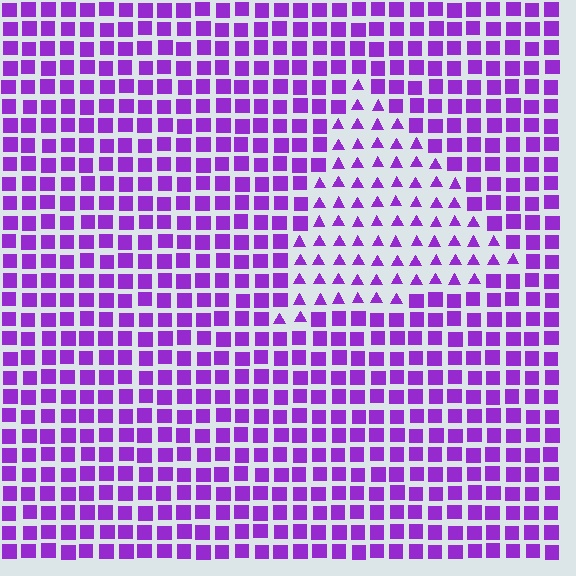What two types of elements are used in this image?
The image uses triangles inside the triangle region and squares outside it.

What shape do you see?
I see a triangle.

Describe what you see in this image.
The image is filled with small purple elements arranged in a uniform grid. A triangle-shaped region contains triangles, while the surrounding area contains squares. The boundary is defined purely by the change in element shape.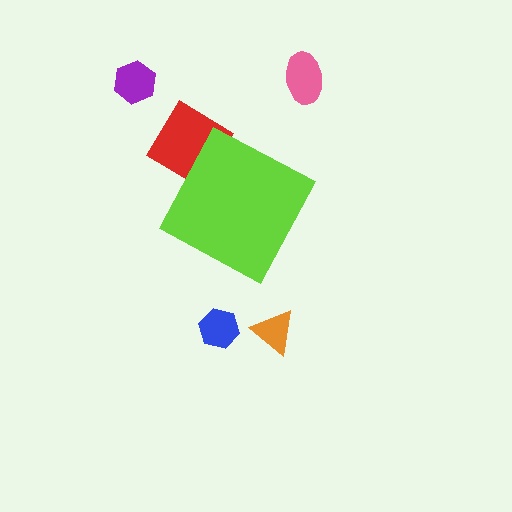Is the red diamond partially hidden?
Yes, the red diamond is partially hidden behind the lime diamond.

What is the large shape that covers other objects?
A lime diamond.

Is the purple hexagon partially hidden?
No, the purple hexagon is fully visible.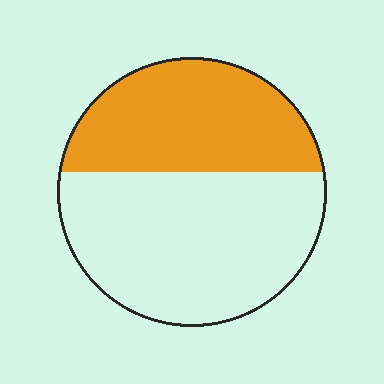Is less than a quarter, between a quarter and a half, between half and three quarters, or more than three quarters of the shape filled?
Between a quarter and a half.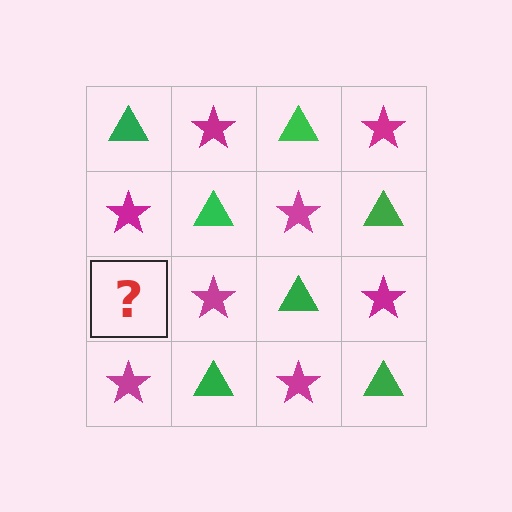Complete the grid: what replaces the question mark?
The question mark should be replaced with a green triangle.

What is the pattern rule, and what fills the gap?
The rule is that it alternates green triangle and magenta star in a checkerboard pattern. The gap should be filled with a green triangle.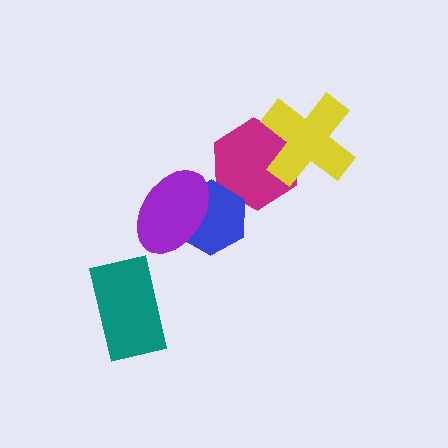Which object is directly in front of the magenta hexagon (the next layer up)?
The yellow cross is directly in front of the magenta hexagon.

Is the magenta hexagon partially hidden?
Yes, it is partially covered by another shape.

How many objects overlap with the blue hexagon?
2 objects overlap with the blue hexagon.